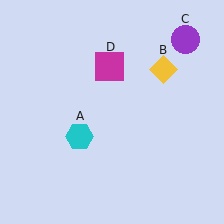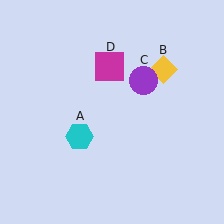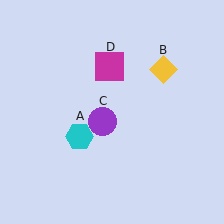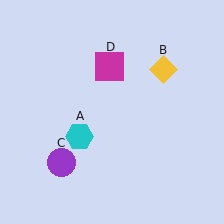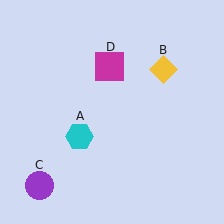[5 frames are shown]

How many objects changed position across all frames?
1 object changed position: purple circle (object C).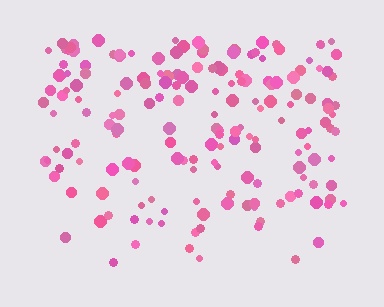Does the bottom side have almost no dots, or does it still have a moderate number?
Still a moderate number, just noticeably fewer than the top.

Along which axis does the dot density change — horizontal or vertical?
Vertical.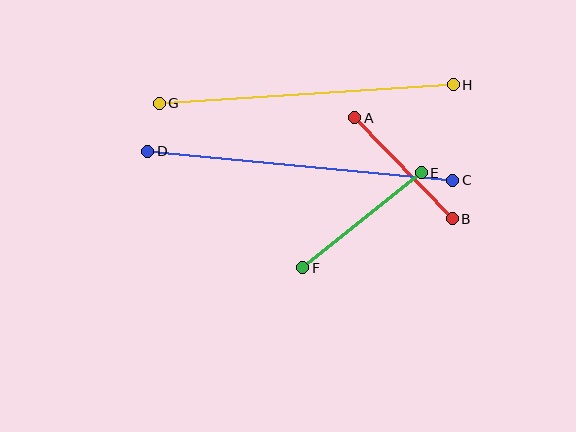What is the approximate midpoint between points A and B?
The midpoint is at approximately (403, 168) pixels.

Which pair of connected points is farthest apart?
Points C and D are farthest apart.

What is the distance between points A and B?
The distance is approximately 140 pixels.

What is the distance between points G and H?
The distance is approximately 294 pixels.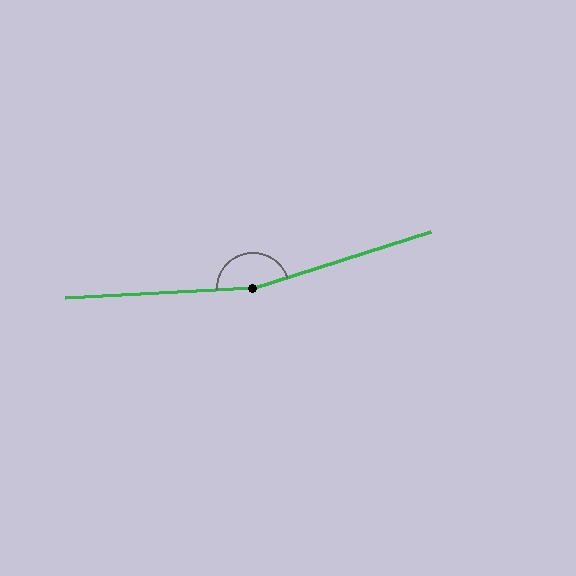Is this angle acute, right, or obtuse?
It is obtuse.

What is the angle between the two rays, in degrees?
Approximately 165 degrees.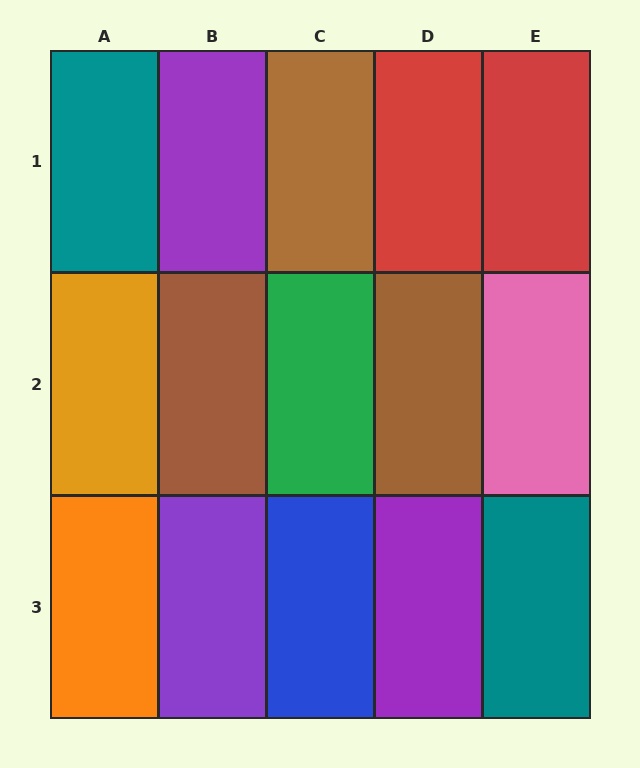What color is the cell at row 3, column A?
Orange.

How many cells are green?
1 cell is green.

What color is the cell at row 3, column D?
Purple.